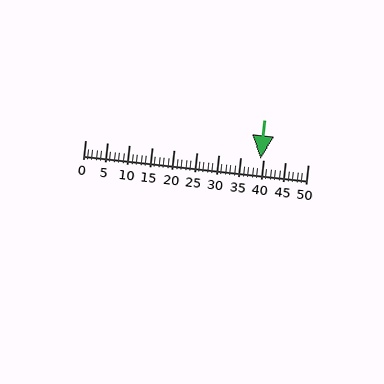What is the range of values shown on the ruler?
The ruler shows values from 0 to 50.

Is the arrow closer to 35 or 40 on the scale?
The arrow is closer to 40.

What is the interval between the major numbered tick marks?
The major tick marks are spaced 5 units apart.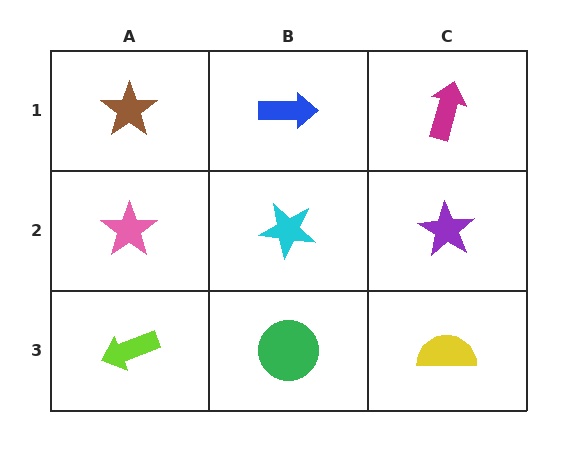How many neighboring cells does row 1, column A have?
2.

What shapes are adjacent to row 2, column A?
A brown star (row 1, column A), a lime arrow (row 3, column A), a cyan star (row 2, column B).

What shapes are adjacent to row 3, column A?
A pink star (row 2, column A), a green circle (row 3, column B).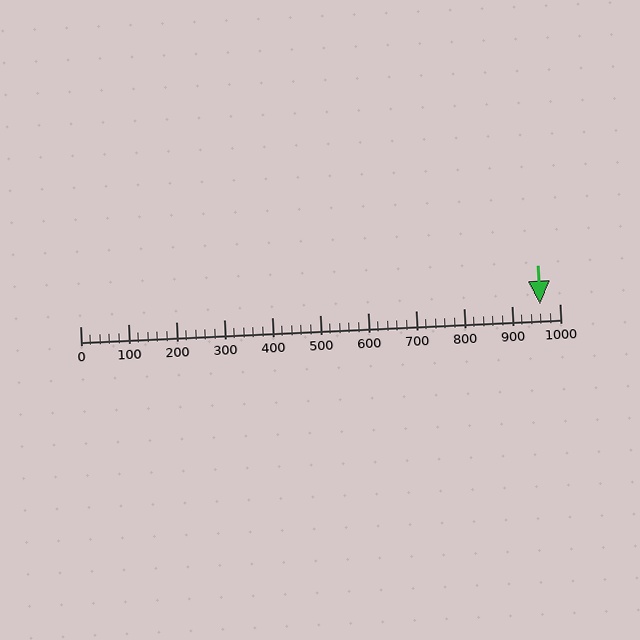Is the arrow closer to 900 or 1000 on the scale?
The arrow is closer to 1000.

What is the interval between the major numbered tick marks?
The major tick marks are spaced 100 units apart.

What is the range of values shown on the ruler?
The ruler shows values from 0 to 1000.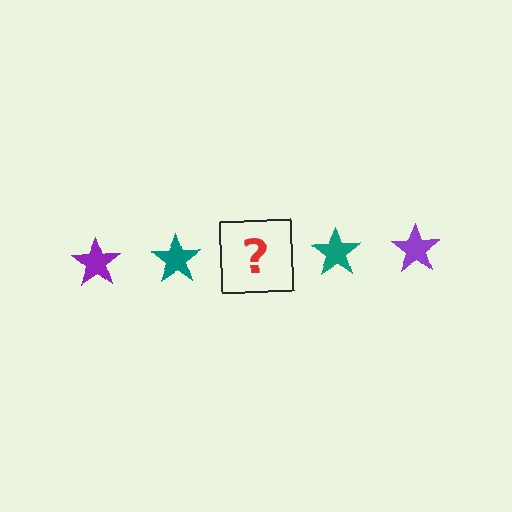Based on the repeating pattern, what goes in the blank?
The blank should be a purple star.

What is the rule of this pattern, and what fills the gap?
The rule is that the pattern cycles through purple, teal stars. The gap should be filled with a purple star.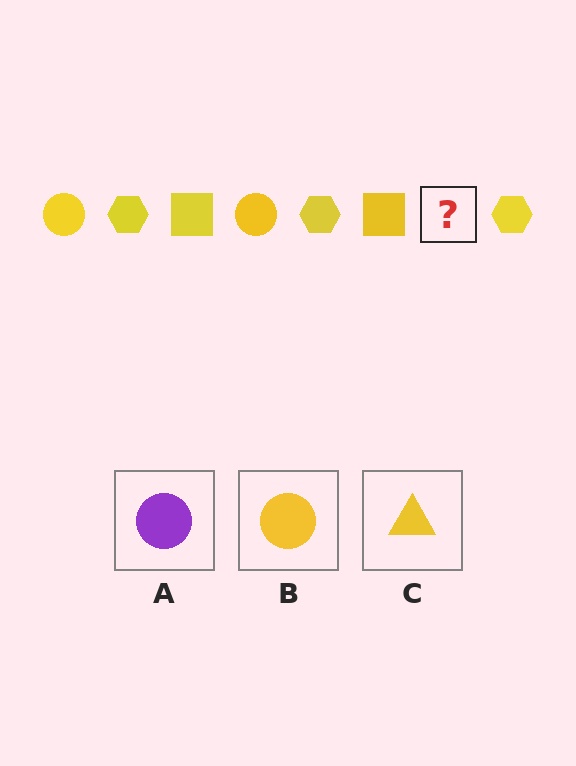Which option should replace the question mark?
Option B.